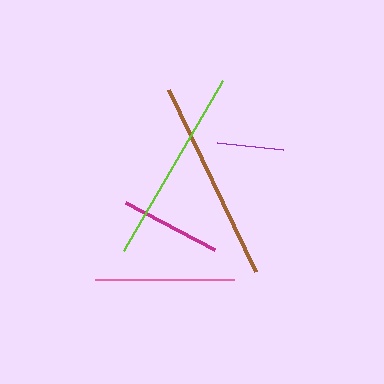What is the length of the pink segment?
The pink segment is approximately 139 pixels long.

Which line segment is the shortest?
The purple line is the shortest at approximately 66 pixels.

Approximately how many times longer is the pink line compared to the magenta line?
The pink line is approximately 1.4 times the length of the magenta line.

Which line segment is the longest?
The brown line is the longest at approximately 202 pixels.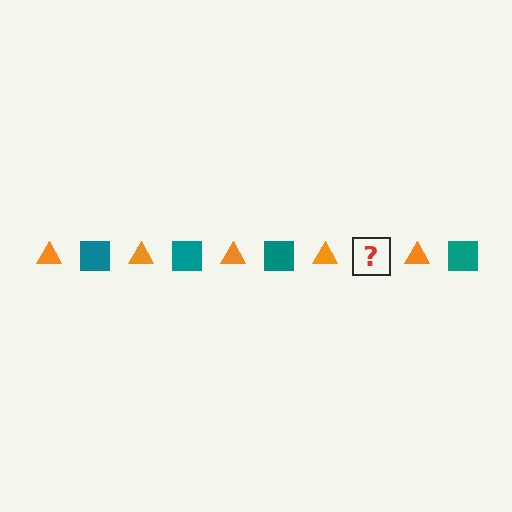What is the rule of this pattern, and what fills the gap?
The rule is that the pattern alternates between orange triangle and teal square. The gap should be filled with a teal square.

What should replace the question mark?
The question mark should be replaced with a teal square.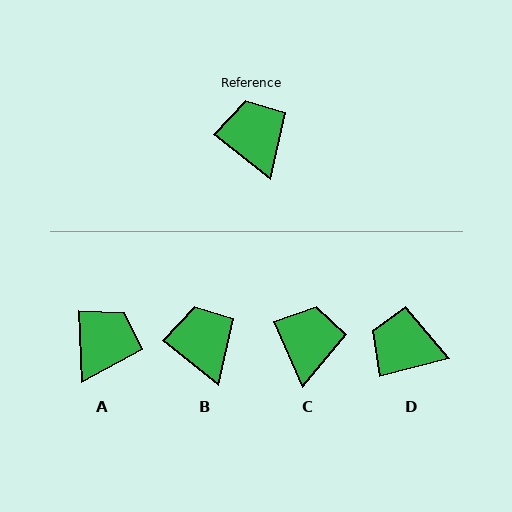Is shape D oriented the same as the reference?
No, it is off by about 53 degrees.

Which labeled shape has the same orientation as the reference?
B.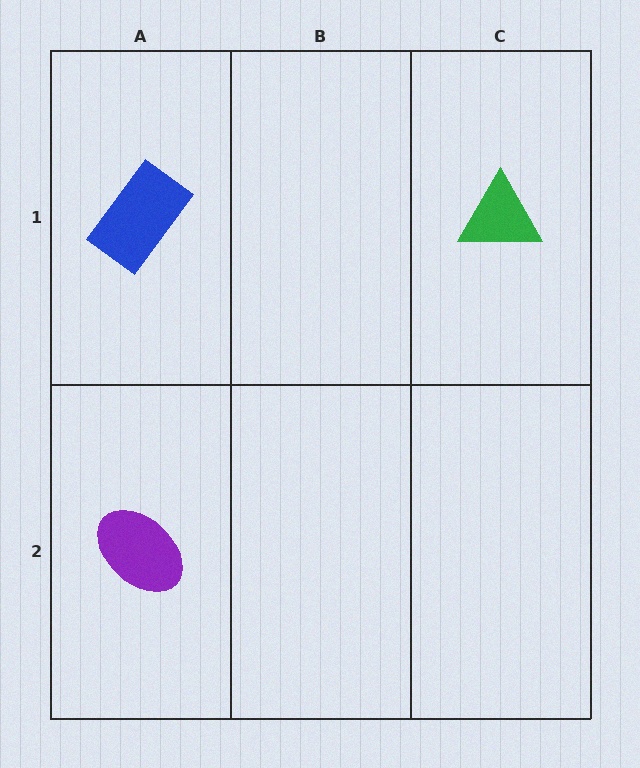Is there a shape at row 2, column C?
No, that cell is empty.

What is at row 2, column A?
A purple ellipse.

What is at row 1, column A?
A blue rectangle.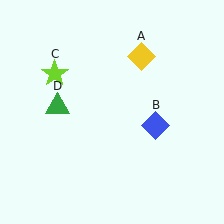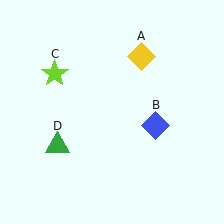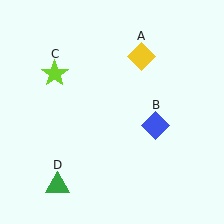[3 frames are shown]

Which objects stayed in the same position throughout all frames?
Yellow diamond (object A) and blue diamond (object B) and lime star (object C) remained stationary.